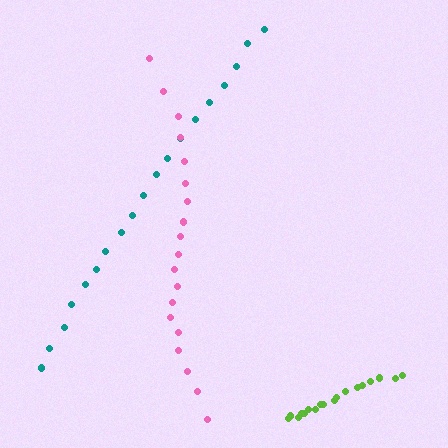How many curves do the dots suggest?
There are 3 distinct paths.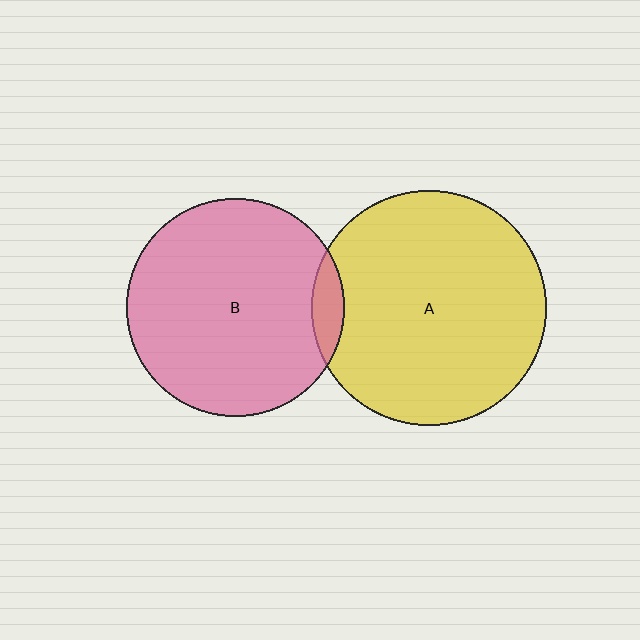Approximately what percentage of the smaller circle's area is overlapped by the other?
Approximately 5%.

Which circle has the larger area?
Circle A (yellow).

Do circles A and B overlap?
Yes.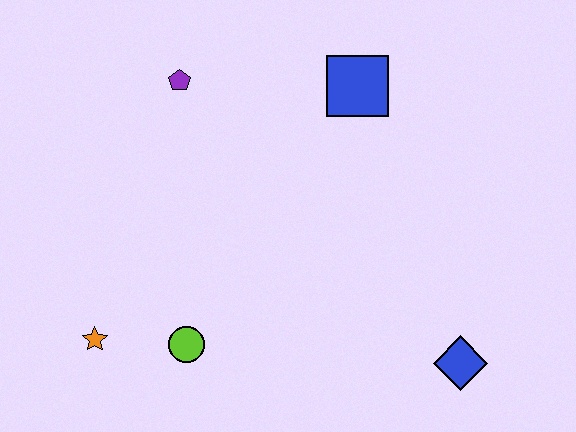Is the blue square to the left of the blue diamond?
Yes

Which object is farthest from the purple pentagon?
The blue diamond is farthest from the purple pentagon.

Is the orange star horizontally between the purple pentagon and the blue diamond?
No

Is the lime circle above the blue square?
No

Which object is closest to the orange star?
The lime circle is closest to the orange star.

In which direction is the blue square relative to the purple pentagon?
The blue square is to the right of the purple pentagon.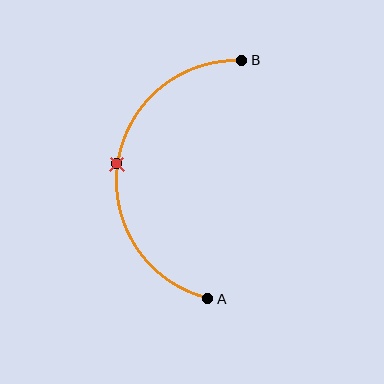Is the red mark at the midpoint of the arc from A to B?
Yes. The red mark lies on the arc at equal arc-length from both A and B — it is the arc midpoint.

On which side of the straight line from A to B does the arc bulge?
The arc bulges to the left of the straight line connecting A and B.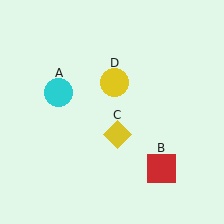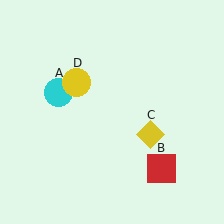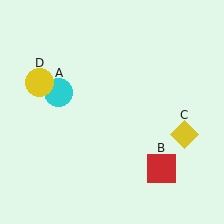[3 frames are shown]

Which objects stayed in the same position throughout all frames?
Cyan circle (object A) and red square (object B) remained stationary.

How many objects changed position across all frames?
2 objects changed position: yellow diamond (object C), yellow circle (object D).